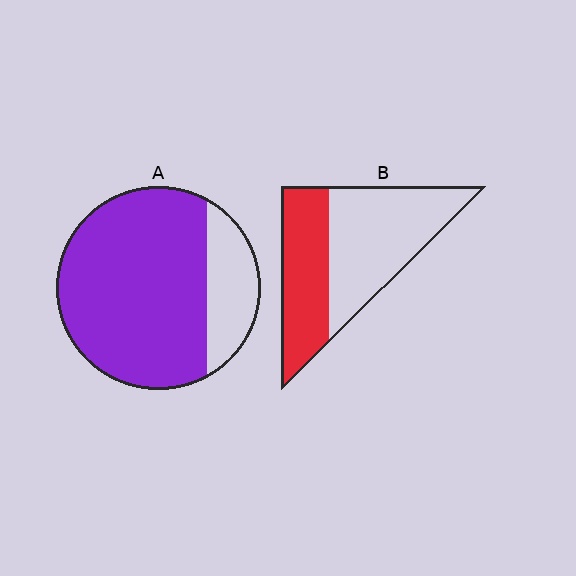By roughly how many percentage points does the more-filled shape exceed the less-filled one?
By roughly 40 percentage points (A over B).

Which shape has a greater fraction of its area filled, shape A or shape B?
Shape A.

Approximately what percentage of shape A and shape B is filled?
A is approximately 80% and B is approximately 40%.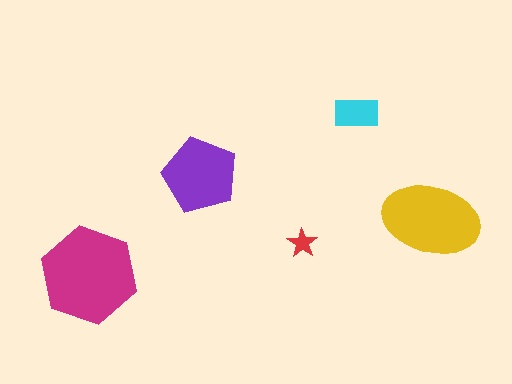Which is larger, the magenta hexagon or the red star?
The magenta hexagon.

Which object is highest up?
The cyan rectangle is topmost.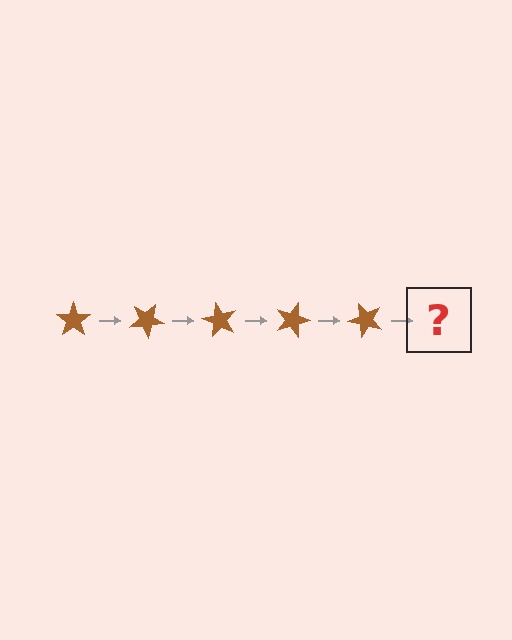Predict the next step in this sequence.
The next step is a brown star rotated 150 degrees.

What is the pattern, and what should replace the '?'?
The pattern is that the star rotates 30 degrees each step. The '?' should be a brown star rotated 150 degrees.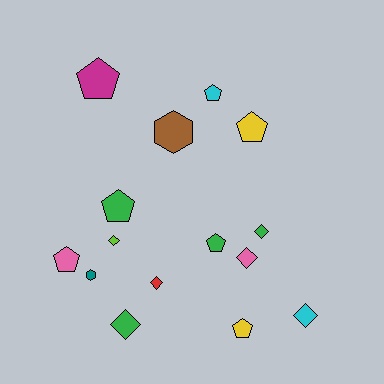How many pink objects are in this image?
There are 2 pink objects.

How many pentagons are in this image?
There are 7 pentagons.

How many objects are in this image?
There are 15 objects.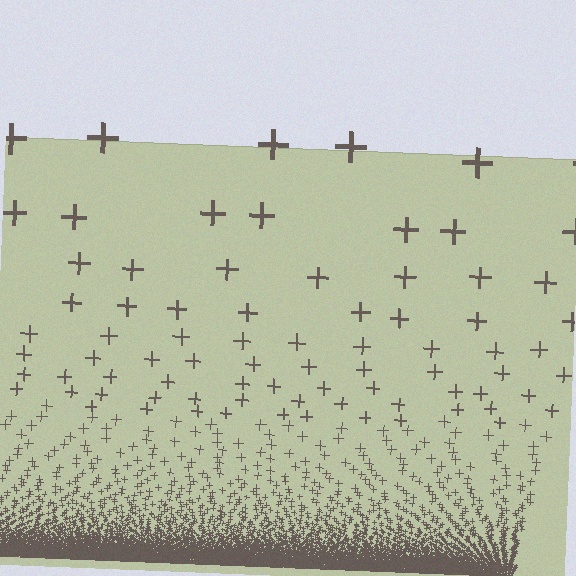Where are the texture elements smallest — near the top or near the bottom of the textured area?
Near the bottom.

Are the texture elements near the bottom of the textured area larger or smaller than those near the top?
Smaller. The gradient is inverted — elements near the bottom are smaller and denser.